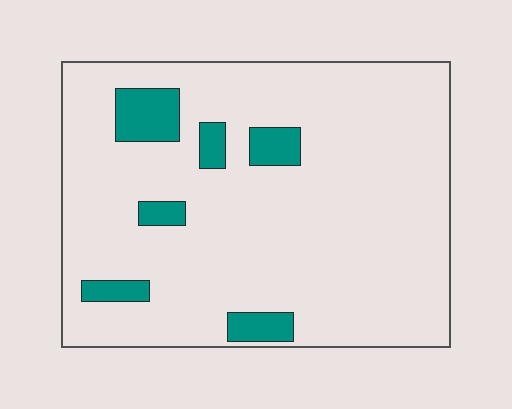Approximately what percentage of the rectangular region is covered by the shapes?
Approximately 10%.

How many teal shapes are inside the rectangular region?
6.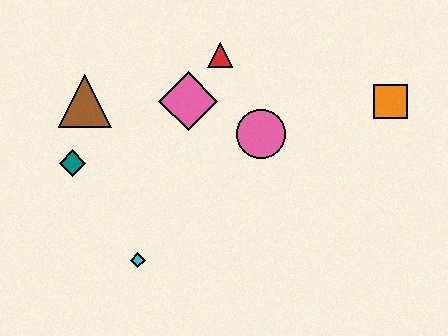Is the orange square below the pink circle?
No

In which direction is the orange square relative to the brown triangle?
The orange square is to the right of the brown triangle.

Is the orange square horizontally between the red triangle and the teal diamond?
No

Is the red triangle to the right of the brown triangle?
Yes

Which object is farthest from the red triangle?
The cyan diamond is farthest from the red triangle.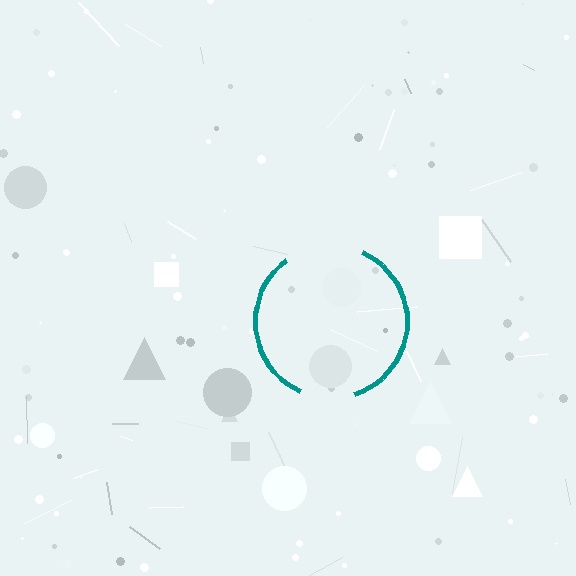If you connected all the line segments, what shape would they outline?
They would outline a circle.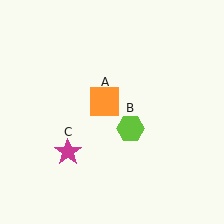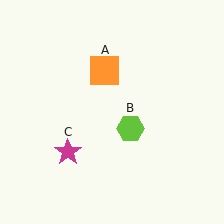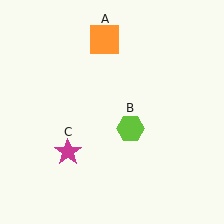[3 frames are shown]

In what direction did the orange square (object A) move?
The orange square (object A) moved up.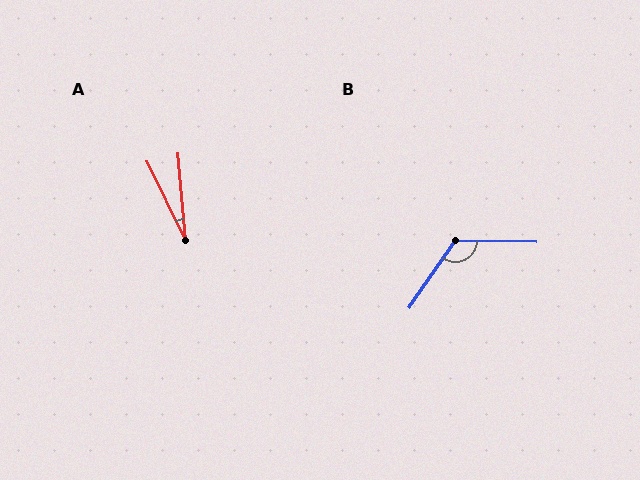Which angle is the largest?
B, at approximately 124 degrees.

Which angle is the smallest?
A, at approximately 21 degrees.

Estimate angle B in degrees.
Approximately 124 degrees.